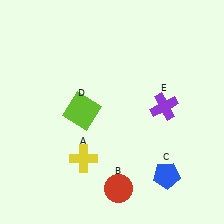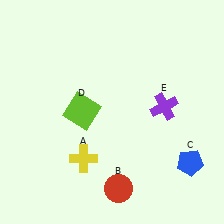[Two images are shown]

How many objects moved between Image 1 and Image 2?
1 object moved between the two images.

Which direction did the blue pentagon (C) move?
The blue pentagon (C) moved right.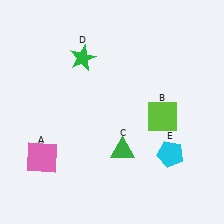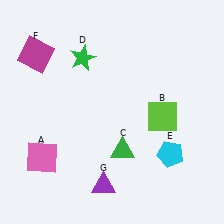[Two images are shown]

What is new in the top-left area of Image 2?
A magenta square (F) was added in the top-left area of Image 2.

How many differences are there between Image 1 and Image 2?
There are 2 differences between the two images.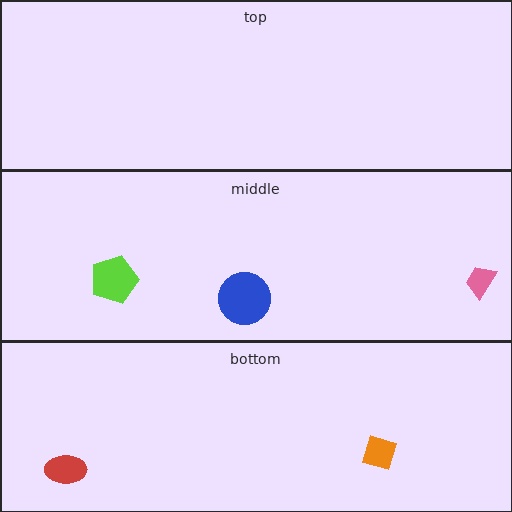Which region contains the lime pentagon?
The middle region.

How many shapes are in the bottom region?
2.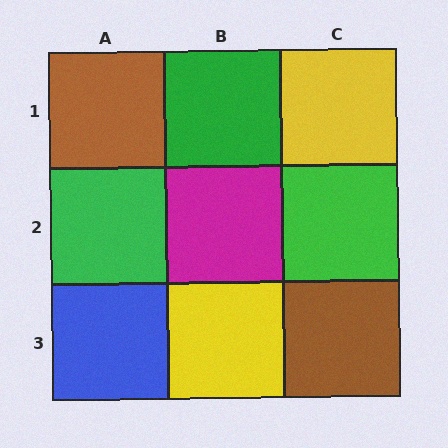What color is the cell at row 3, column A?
Blue.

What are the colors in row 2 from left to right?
Green, magenta, green.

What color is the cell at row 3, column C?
Brown.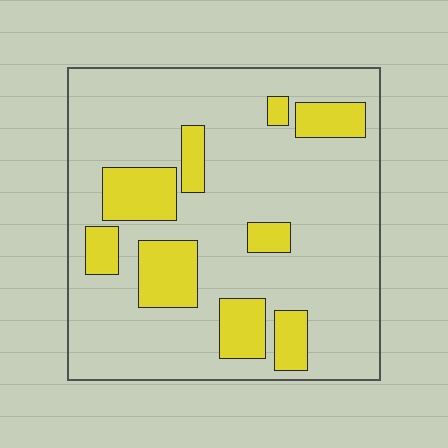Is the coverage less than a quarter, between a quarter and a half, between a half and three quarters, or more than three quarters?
Less than a quarter.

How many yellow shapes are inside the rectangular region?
9.